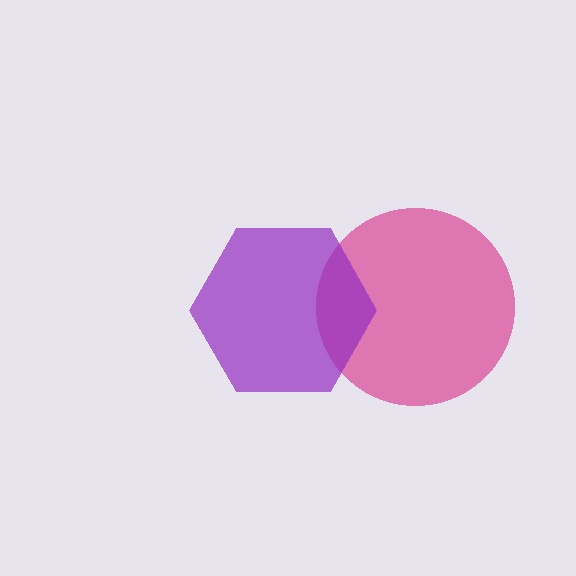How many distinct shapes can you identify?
There are 2 distinct shapes: a magenta circle, a purple hexagon.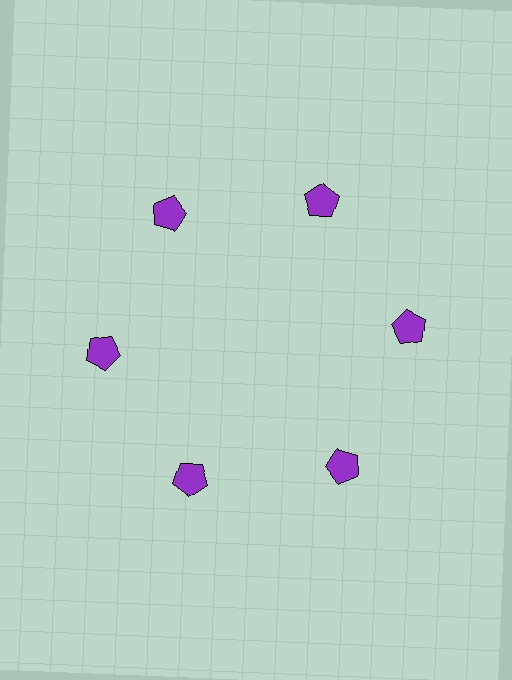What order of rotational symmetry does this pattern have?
This pattern has 6-fold rotational symmetry.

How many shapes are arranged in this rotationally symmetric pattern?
There are 6 shapes, arranged in 6 groups of 1.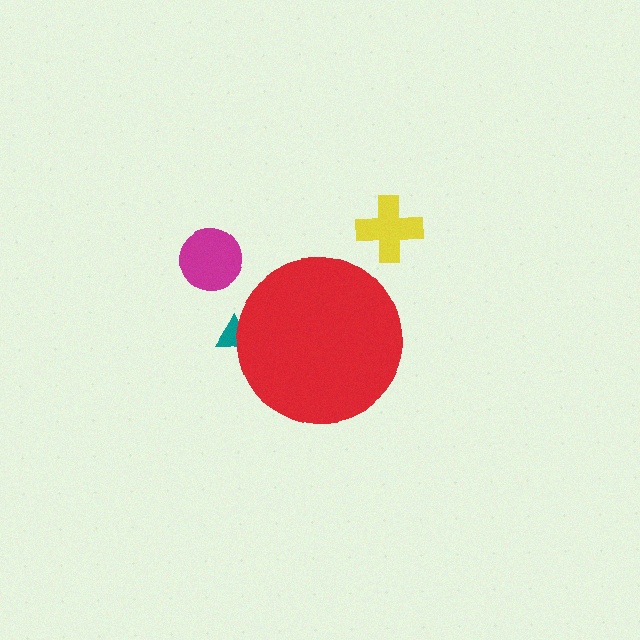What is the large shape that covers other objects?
A red circle.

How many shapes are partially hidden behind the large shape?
1 shape is partially hidden.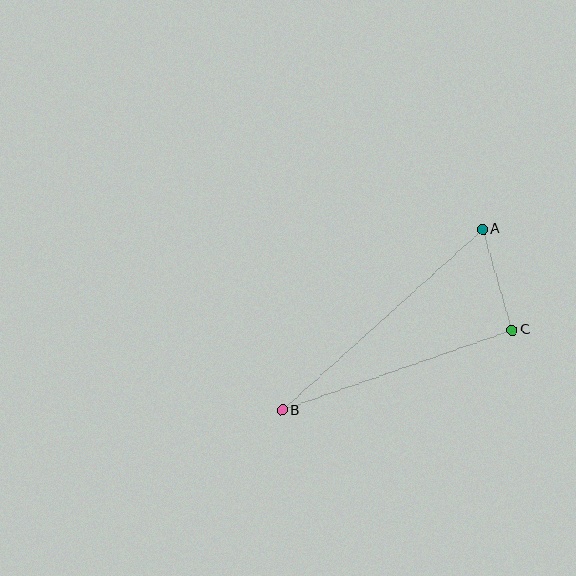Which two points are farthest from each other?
Points A and B are farthest from each other.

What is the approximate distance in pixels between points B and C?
The distance between B and C is approximately 243 pixels.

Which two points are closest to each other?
Points A and C are closest to each other.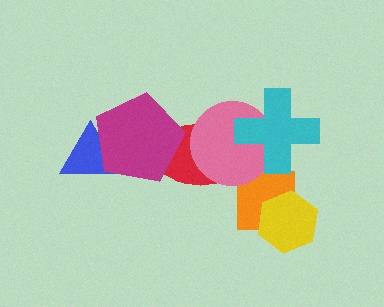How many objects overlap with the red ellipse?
3 objects overlap with the red ellipse.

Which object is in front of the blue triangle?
The magenta pentagon is in front of the blue triangle.